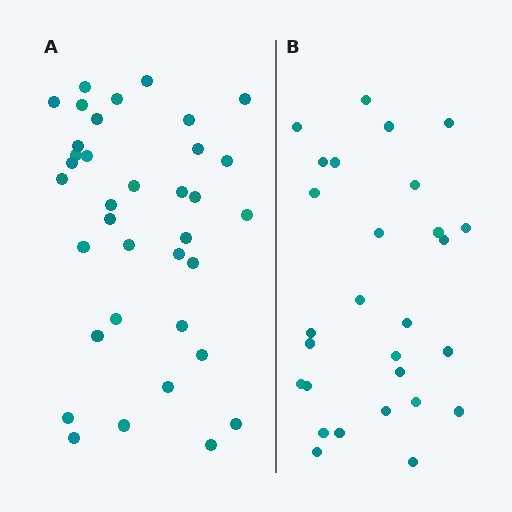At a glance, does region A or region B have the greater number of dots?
Region A (the left region) has more dots.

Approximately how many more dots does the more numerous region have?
Region A has roughly 8 or so more dots than region B.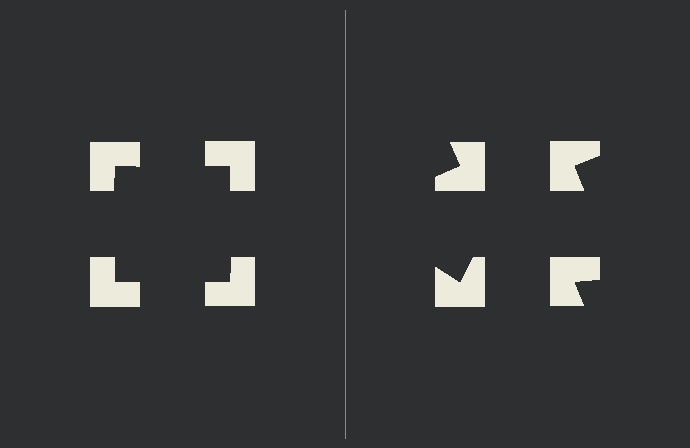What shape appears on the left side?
An illusory square.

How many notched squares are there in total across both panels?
8 — 4 on each side.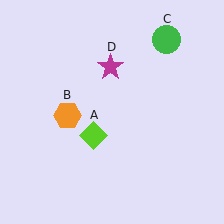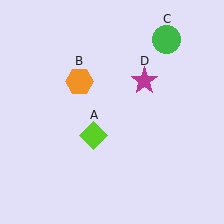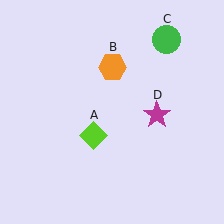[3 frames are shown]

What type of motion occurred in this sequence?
The orange hexagon (object B), magenta star (object D) rotated clockwise around the center of the scene.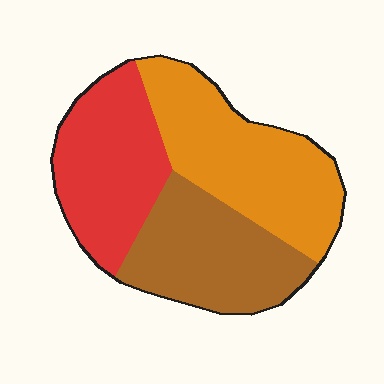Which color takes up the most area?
Orange, at roughly 40%.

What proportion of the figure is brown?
Brown takes up about one third (1/3) of the figure.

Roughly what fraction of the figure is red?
Red takes up about one third (1/3) of the figure.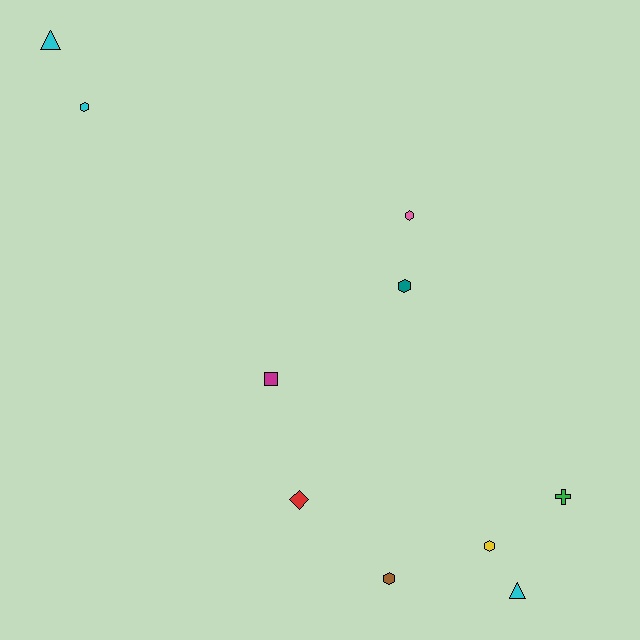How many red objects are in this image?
There is 1 red object.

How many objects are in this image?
There are 10 objects.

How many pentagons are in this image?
There are no pentagons.